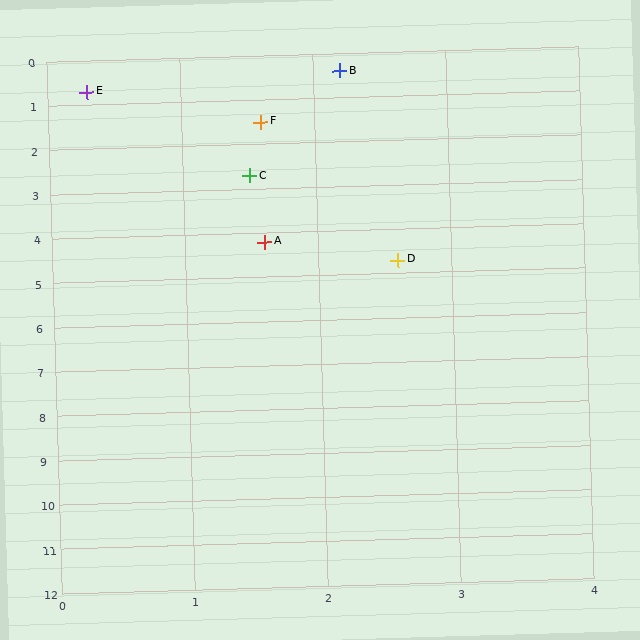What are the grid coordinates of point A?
Point A is at approximately (1.6, 4.2).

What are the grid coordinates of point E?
Point E is at approximately (0.3, 0.7).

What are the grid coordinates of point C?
Point C is at approximately (1.5, 2.7).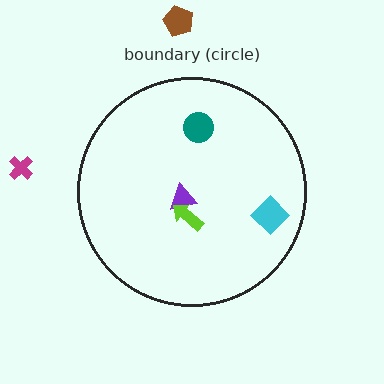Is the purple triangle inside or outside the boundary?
Inside.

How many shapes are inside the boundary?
4 inside, 2 outside.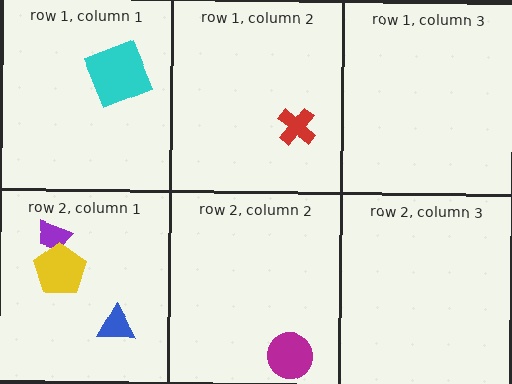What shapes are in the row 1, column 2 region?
The red cross.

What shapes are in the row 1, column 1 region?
The cyan square.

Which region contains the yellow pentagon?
The row 2, column 1 region.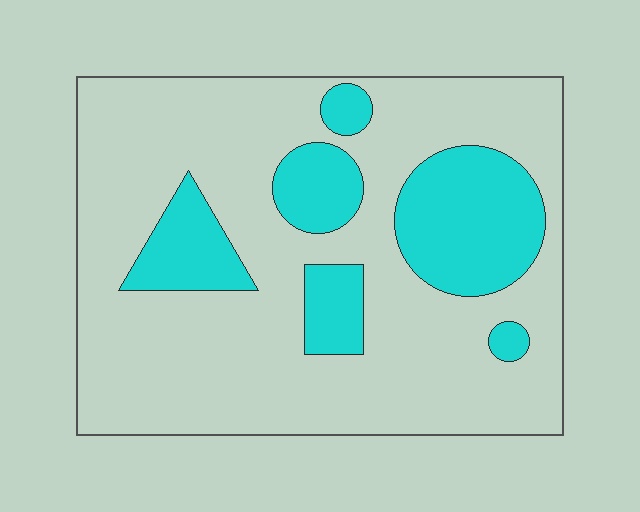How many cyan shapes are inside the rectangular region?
6.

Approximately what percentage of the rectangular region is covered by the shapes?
Approximately 25%.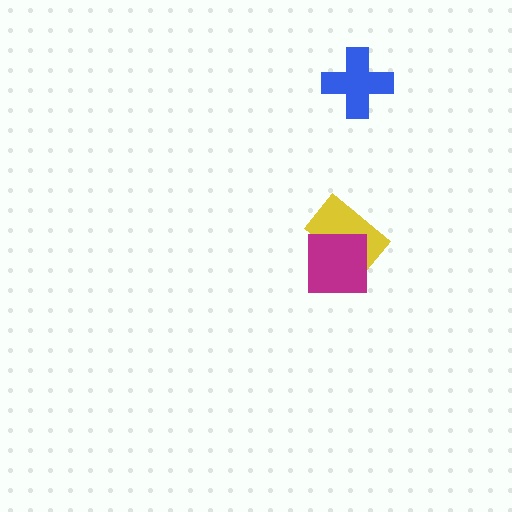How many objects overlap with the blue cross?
0 objects overlap with the blue cross.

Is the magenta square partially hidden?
No, no other shape covers it.